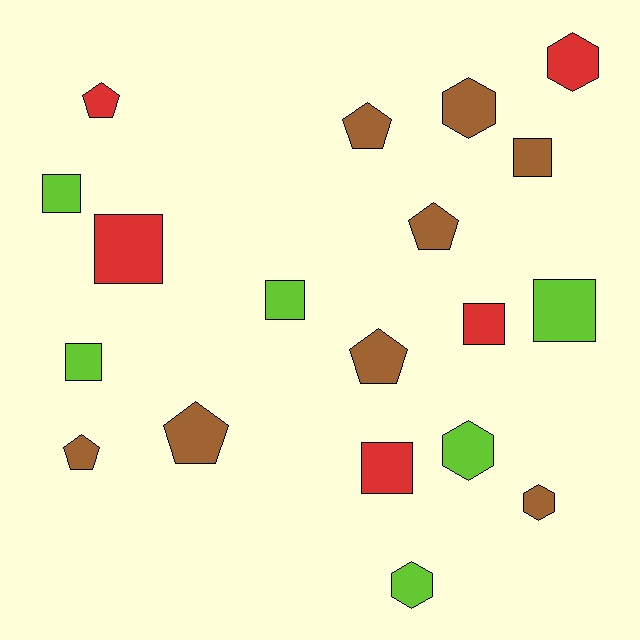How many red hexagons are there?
There is 1 red hexagon.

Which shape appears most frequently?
Square, with 8 objects.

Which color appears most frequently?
Brown, with 8 objects.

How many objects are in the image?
There are 19 objects.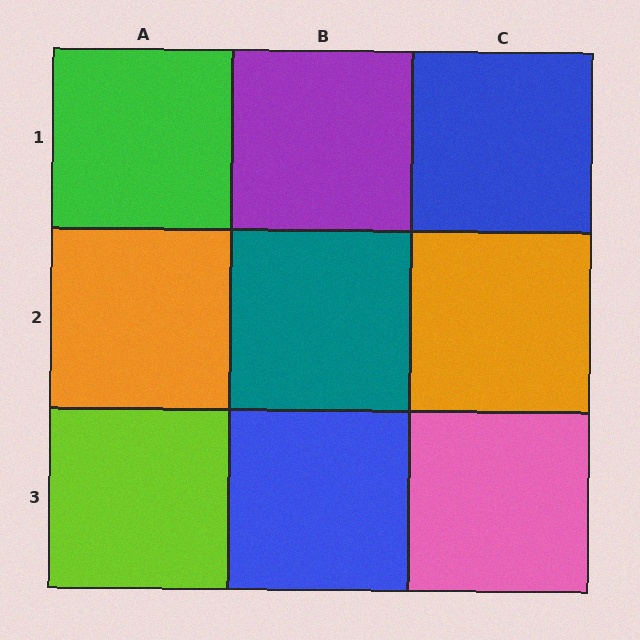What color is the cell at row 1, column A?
Green.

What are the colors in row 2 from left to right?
Orange, teal, orange.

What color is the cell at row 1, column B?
Purple.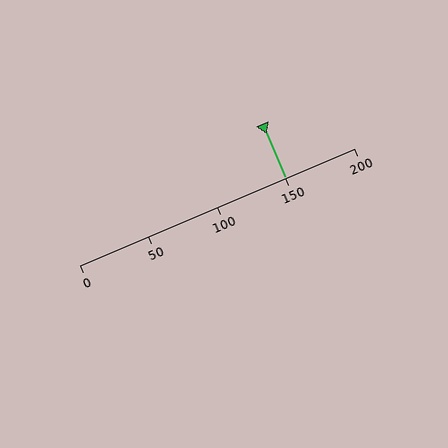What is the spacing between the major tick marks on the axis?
The major ticks are spaced 50 apart.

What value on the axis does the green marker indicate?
The marker indicates approximately 150.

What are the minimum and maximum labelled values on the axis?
The axis runs from 0 to 200.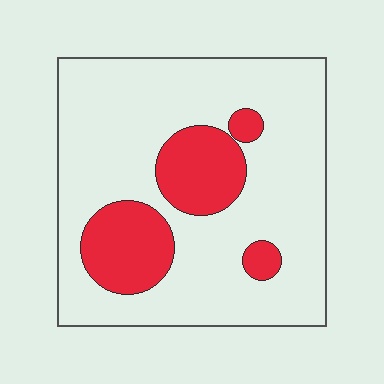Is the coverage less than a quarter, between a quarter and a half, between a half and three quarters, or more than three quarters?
Less than a quarter.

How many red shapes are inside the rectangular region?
4.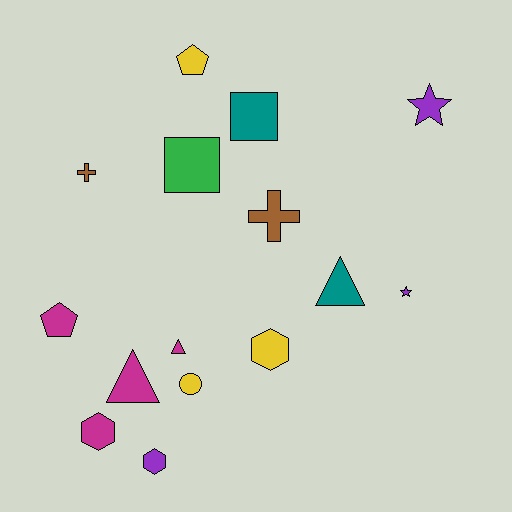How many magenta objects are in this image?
There are 4 magenta objects.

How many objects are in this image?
There are 15 objects.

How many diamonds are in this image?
There are no diamonds.